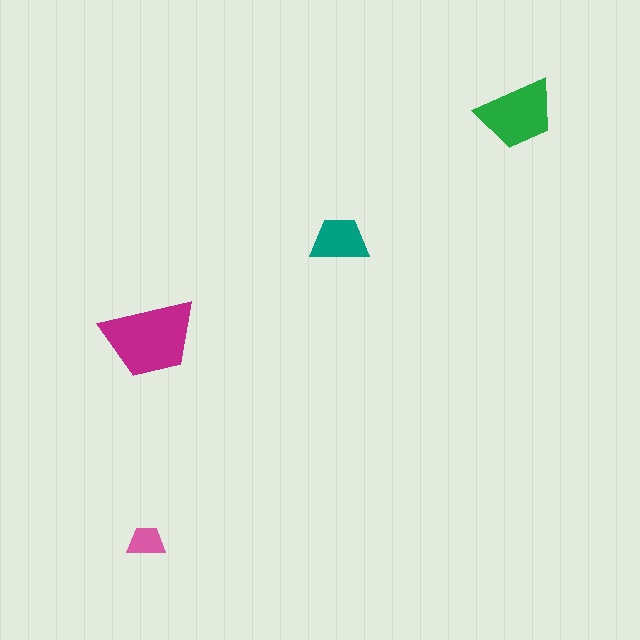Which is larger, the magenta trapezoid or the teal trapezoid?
The magenta one.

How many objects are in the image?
There are 4 objects in the image.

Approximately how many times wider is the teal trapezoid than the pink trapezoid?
About 1.5 times wider.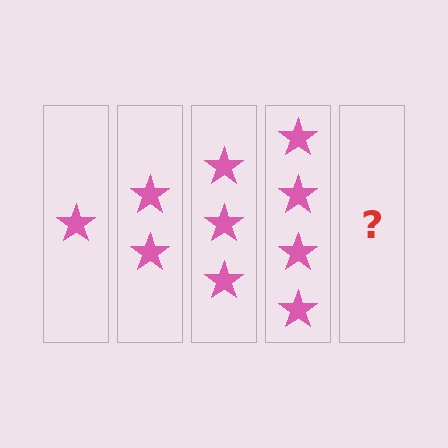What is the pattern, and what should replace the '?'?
The pattern is that each step adds one more star. The '?' should be 5 stars.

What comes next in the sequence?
The next element should be 5 stars.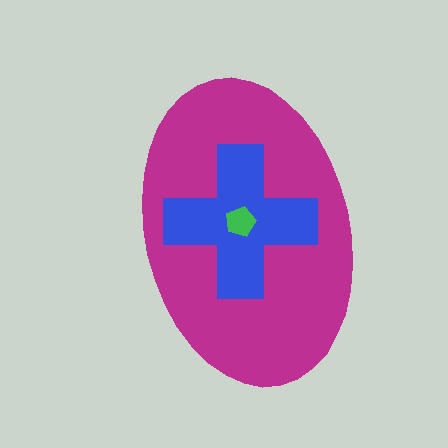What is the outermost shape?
The magenta ellipse.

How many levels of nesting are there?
3.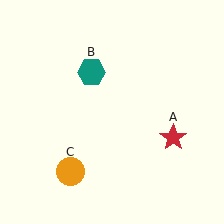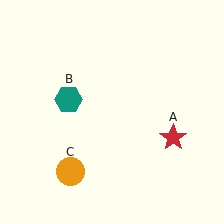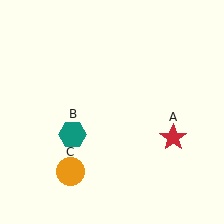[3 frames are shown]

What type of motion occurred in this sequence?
The teal hexagon (object B) rotated counterclockwise around the center of the scene.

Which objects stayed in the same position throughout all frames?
Red star (object A) and orange circle (object C) remained stationary.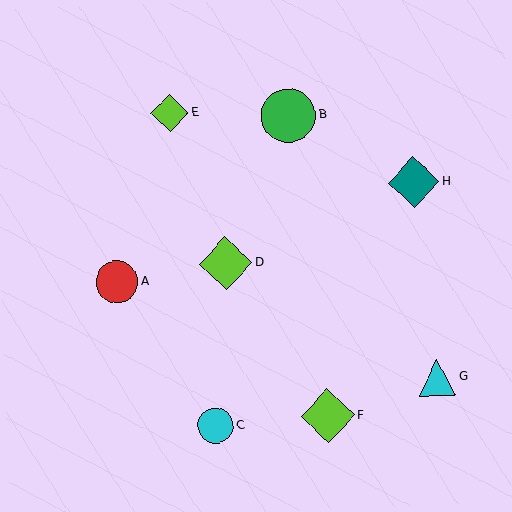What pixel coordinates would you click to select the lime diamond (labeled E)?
Click at (170, 113) to select the lime diamond E.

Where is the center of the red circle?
The center of the red circle is at (117, 282).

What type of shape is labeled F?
Shape F is a lime diamond.